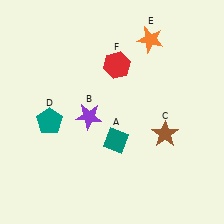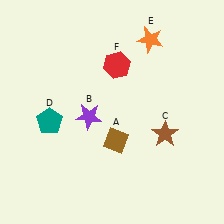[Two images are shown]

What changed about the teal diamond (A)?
In Image 1, A is teal. In Image 2, it changed to brown.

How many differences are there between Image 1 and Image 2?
There is 1 difference between the two images.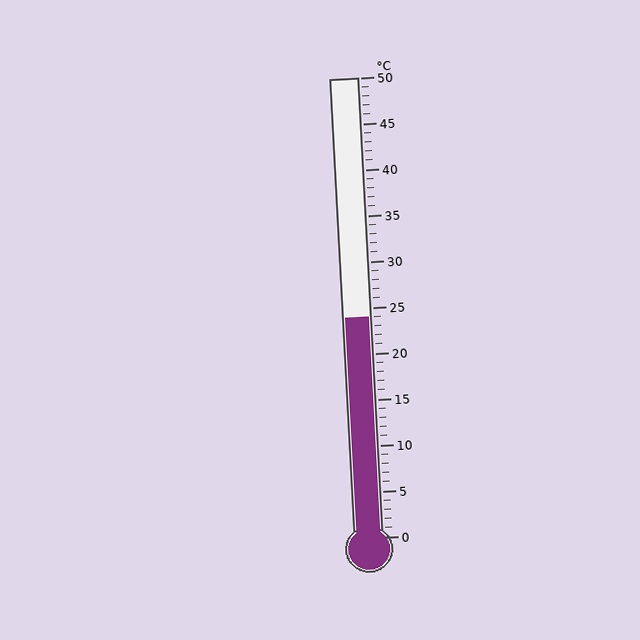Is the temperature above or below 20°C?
The temperature is above 20°C.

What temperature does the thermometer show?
The thermometer shows approximately 24°C.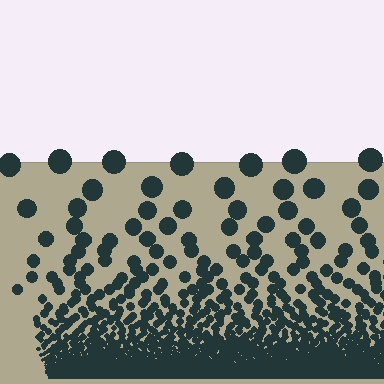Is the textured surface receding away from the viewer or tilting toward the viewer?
The surface appears to tilt toward the viewer. Texture elements get larger and sparser toward the top.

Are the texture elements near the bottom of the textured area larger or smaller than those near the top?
Smaller. The gradient is inverted — elements near the bottom are smaller and denser.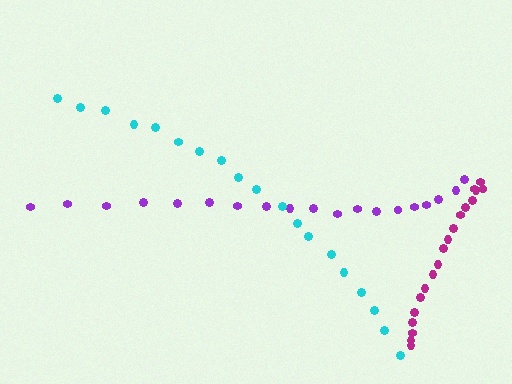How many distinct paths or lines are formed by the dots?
There are 3 distinct paths.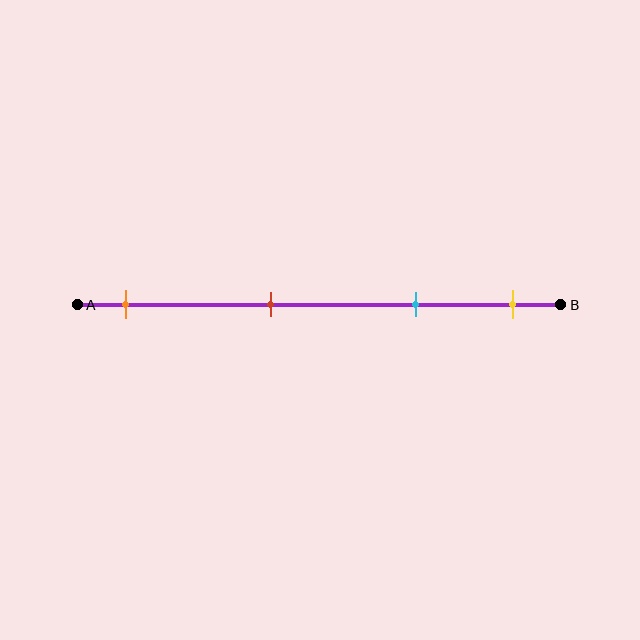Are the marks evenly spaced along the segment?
No, the marks are not evenly spaced.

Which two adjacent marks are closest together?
The cyan and yellow marks are the closest adjacent pair.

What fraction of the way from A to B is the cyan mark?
The cyan mark is approximately 70% (0.7) of the way from A to B.